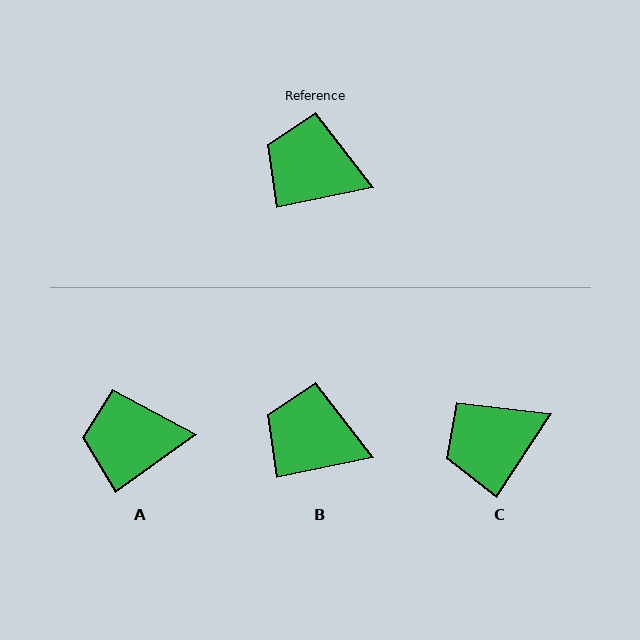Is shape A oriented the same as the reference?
No, it is off by about 24 degrees.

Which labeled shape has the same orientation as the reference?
B.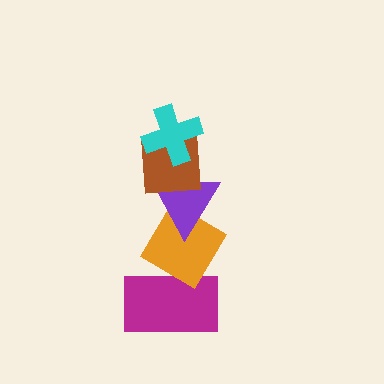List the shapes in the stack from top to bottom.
From top to bottom: the cyan cross, the brown square, the purple triangle, the orange diamond, the magenta rectangle.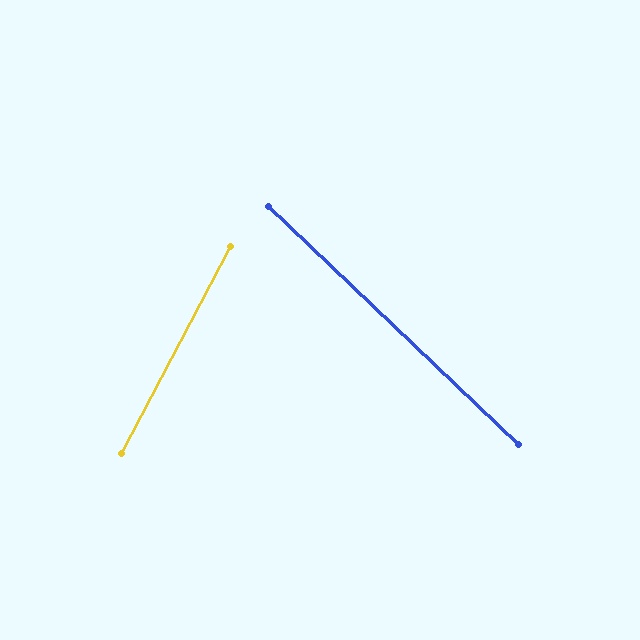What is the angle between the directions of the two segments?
Approximately 74 degrees.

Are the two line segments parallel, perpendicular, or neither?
Neither parallel nor perpendicular — they differ by about 74°.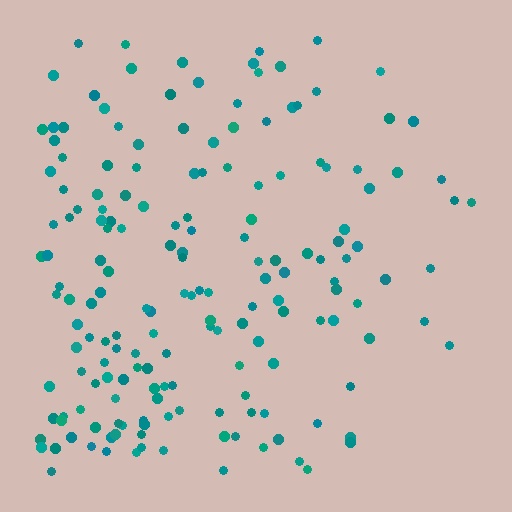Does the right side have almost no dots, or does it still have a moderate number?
Still a moderate number, just noticeably fewer than the left.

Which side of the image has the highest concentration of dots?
The left.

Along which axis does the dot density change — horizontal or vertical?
Horizontal.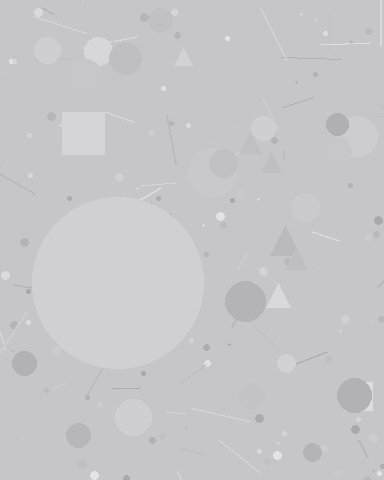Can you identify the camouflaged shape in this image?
The camouflaged shape is a circle.